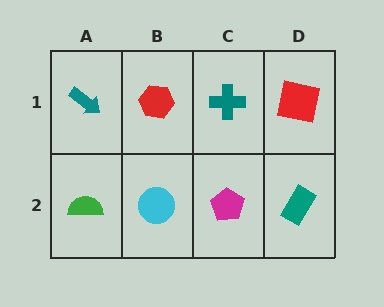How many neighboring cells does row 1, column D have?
2.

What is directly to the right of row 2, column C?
A teal rectangle.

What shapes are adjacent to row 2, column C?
A teal cross (row 1, column C), a cyan circle (row 2, column B), a teal rectangle (row 2, column D).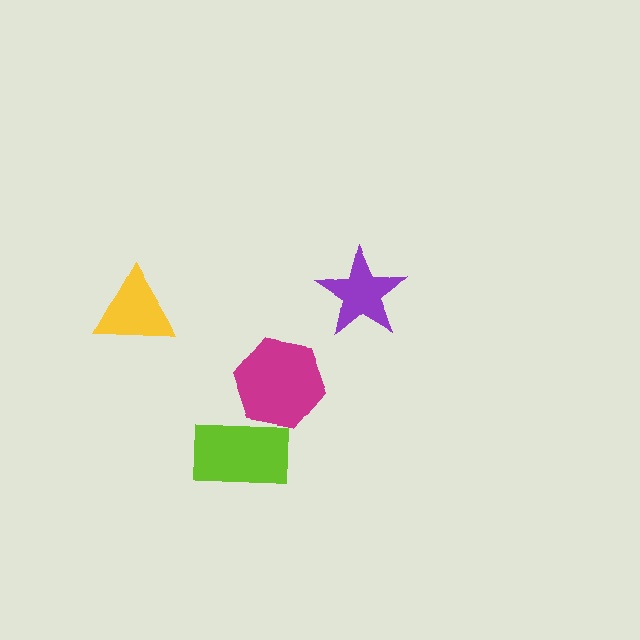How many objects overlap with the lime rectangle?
1 object overlaps with the lime rectangle.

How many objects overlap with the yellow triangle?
0 objects overlap with the yellow triangle.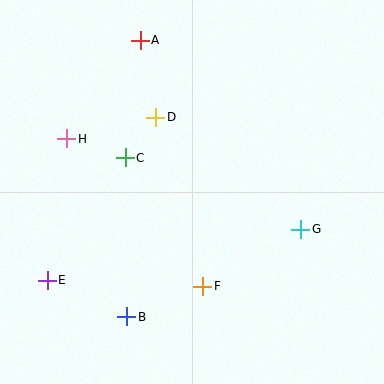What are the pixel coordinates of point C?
Point C is at (125, 158).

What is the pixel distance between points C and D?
The distance between C and D is 51 pixels.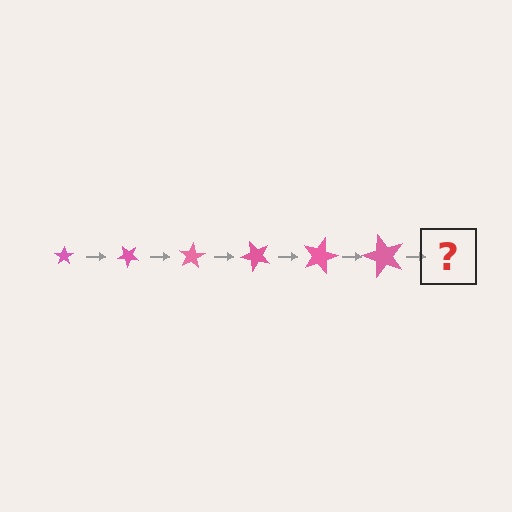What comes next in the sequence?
The next element should be a star, larger than the previous one and rotated 240 degrees from the start.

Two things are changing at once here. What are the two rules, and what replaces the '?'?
The two rules are that the star grows larger each step and it rotates 40 degrees each step. The '?' should be a star, larger than the previous one and rotated 240 degrees from the start.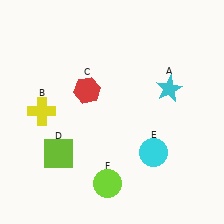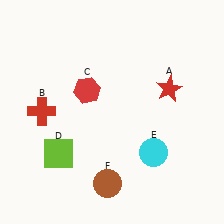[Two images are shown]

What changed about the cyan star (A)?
In Image 1, A is cyan. In Image 2, it changed to red.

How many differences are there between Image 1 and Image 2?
There are 3 differences between the two images.